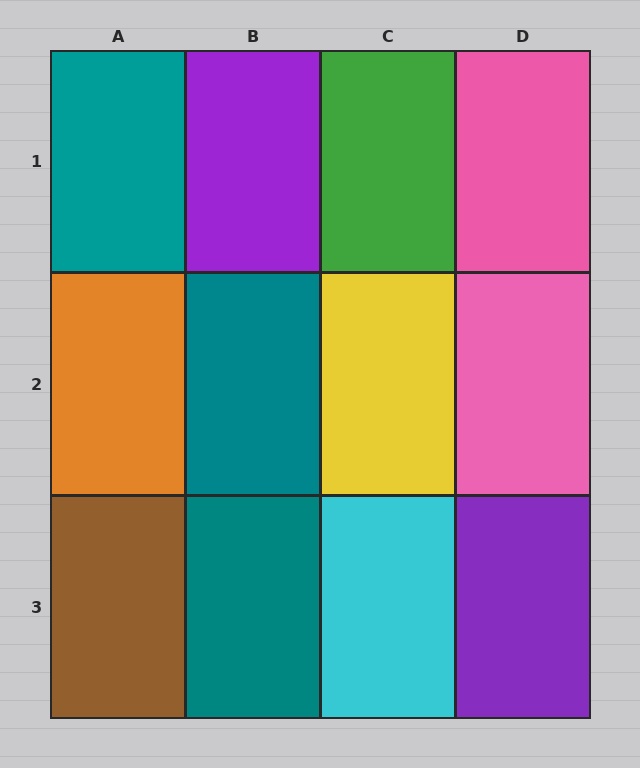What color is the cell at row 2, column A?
Orange.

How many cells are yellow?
1 cell is yellow.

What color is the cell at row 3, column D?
Purple.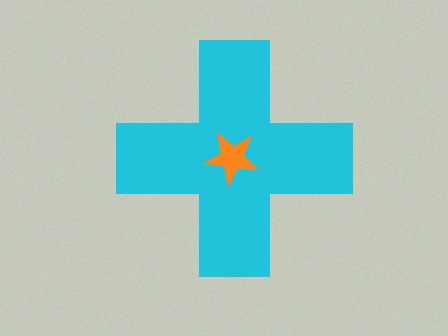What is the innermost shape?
The orange star.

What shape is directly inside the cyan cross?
The orange star.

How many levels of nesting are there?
2.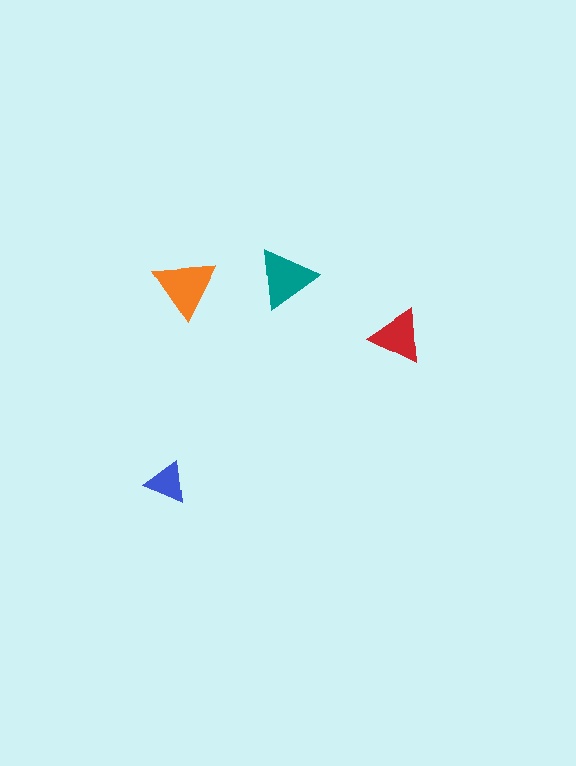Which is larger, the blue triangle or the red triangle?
The red one.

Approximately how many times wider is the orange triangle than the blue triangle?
About 1.5 times wider.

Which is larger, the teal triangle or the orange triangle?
The orange one.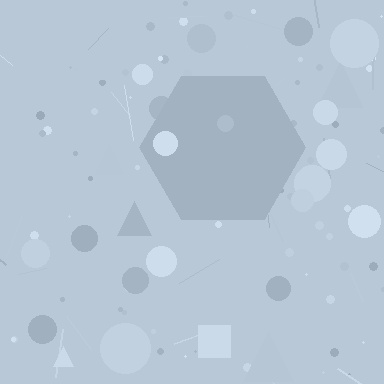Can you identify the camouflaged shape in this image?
The camouflaged shape is a hexagon.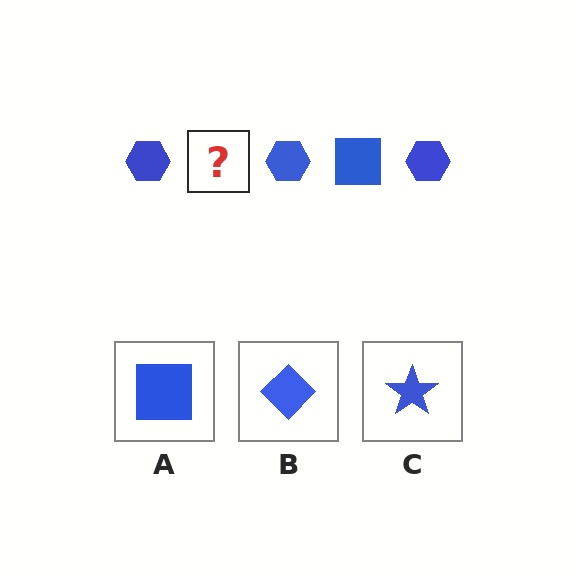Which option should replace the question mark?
Option A.